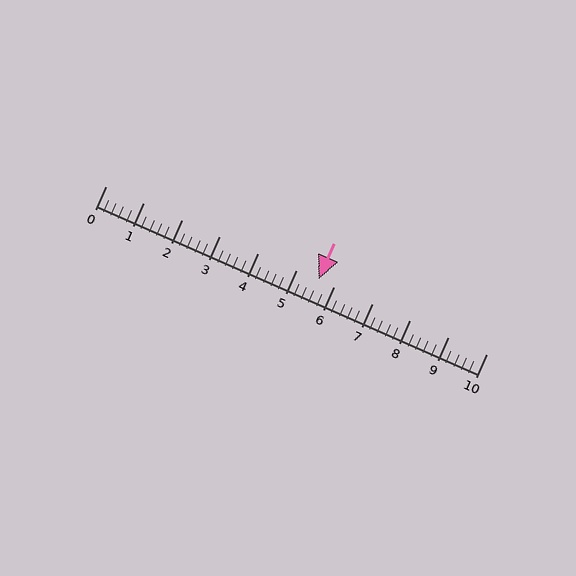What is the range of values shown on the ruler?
The ruler shows values from 0 to 10.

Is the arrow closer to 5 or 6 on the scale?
The arrow is closer to 6.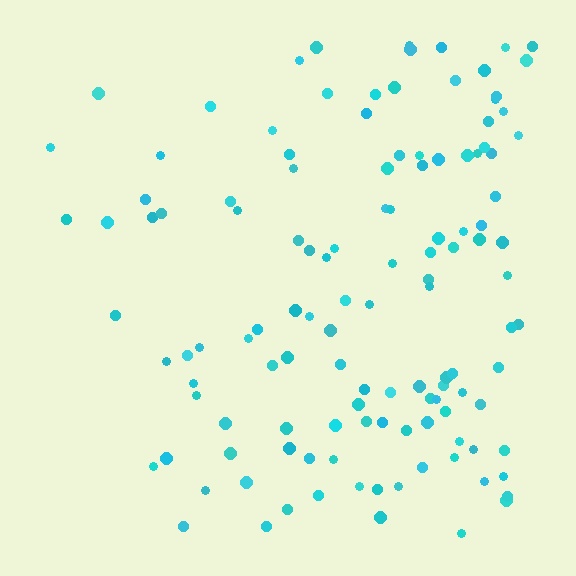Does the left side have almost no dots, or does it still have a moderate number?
Still a moderate number, just noticeably fewer than the right.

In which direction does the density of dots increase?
From left to right, with the right side densest.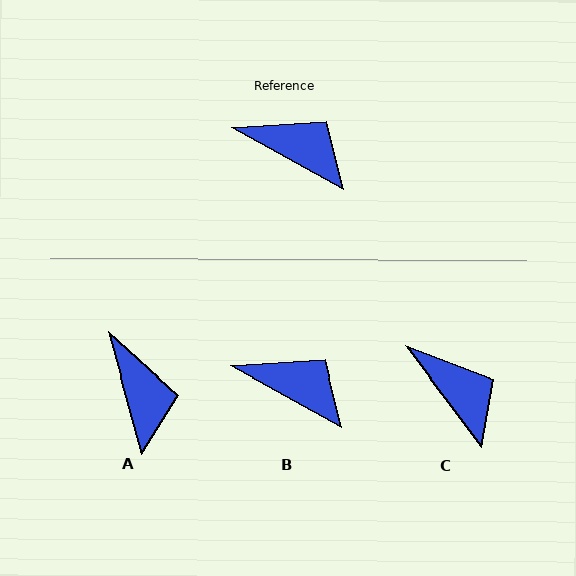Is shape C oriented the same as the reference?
No, it is off by about 24 degrees.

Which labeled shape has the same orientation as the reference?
B.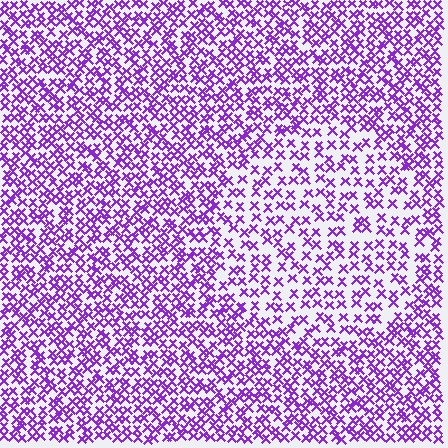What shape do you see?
I see a circle.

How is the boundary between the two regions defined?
The boundary is defined by a change in element density (approximately 1.8x ratio). All elements are the same color, size, and shape.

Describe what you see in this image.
The image contains small purple elements arranged at two different densities. A circle-shaped region is visible where the elements are less densely packed than the surrounding area.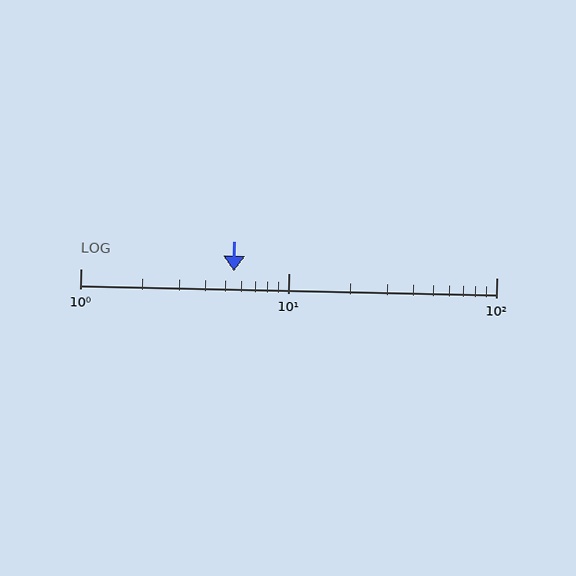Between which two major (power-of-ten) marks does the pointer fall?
The pointer is between 1 and 10.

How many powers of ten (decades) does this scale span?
The scale spans 2 decades, from 1 to 100.